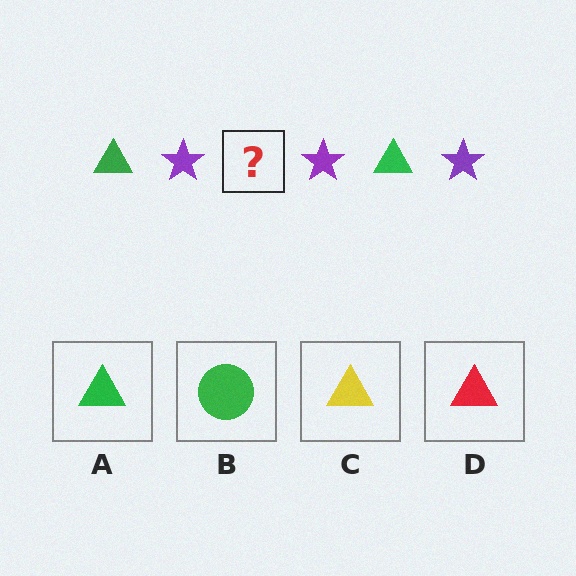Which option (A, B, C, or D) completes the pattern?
A.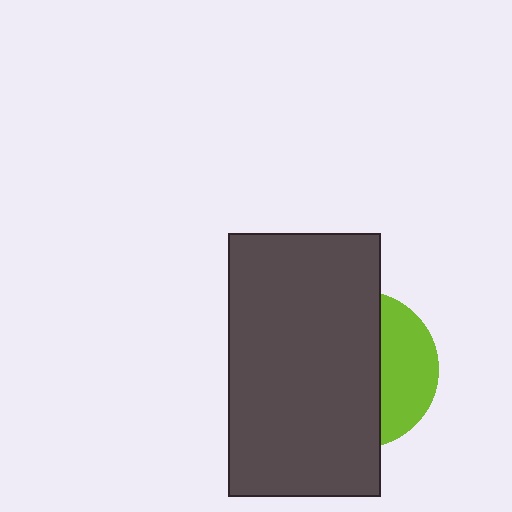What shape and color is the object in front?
The object in front is a dark gray rectangle.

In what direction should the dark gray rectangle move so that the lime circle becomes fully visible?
The dark gray rectangle should move left. That is the shortest direction to clear the overlap and leave the lime circle fully visible.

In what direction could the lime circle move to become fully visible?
The lime circle could move right. That would shift it out from behind the dark gray rectangle entirely.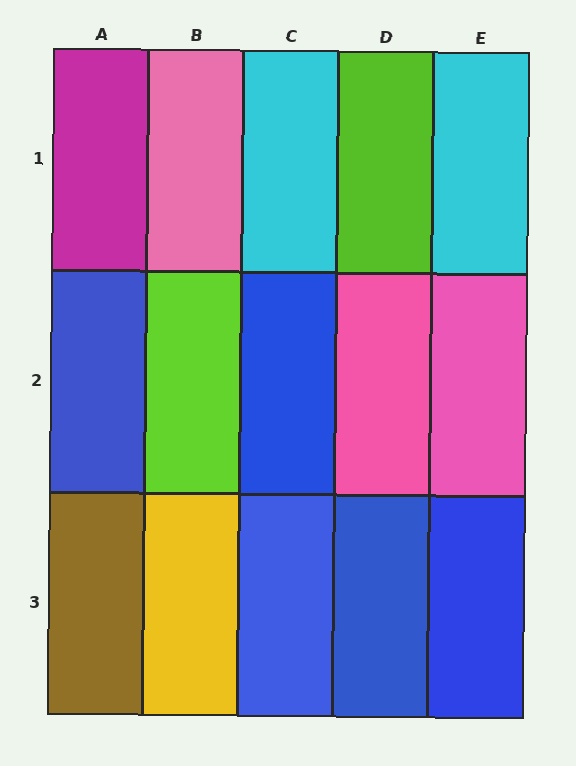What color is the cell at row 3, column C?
Blue.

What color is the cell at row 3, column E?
Blue.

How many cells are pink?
3 cells are pink.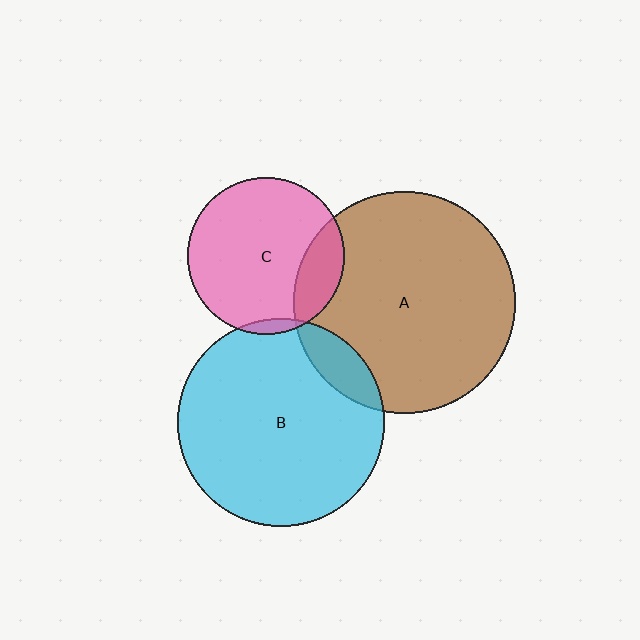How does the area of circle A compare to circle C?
Approximately 2.0 times.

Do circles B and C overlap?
Yes.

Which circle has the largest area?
Circle A (brown).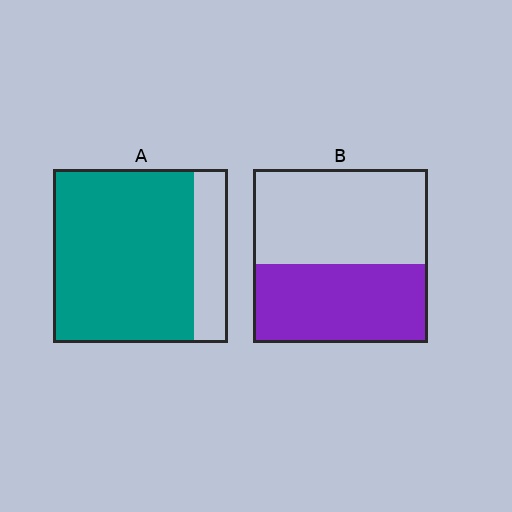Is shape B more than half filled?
No.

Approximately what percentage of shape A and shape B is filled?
A is approximately 80% and B is approximately 45%.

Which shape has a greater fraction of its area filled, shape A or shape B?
Shape A.